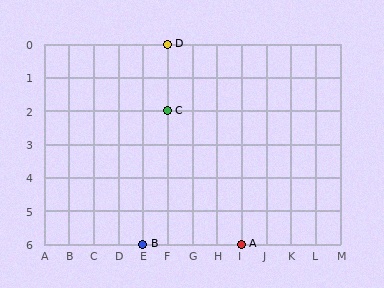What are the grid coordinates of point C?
Point C is at grid coordinates (F, 2).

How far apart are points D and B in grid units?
Points D and B are 1 column and 6 rows apart (about 6.1 grid units diagonally).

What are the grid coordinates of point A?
Point A is at grid coordinates (I, 6).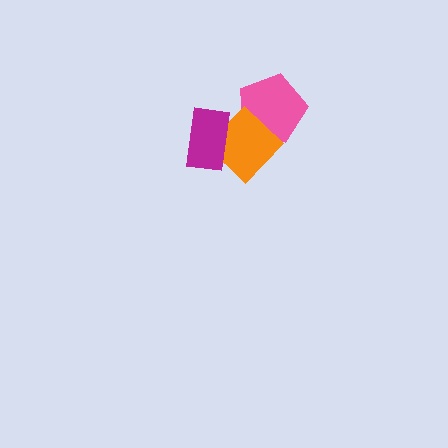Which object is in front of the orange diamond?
The magenta rectangle is in front of the orange diamond.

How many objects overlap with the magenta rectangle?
1 object overlaps with the magenta rectangle.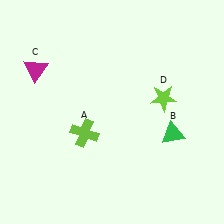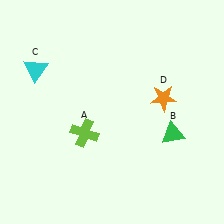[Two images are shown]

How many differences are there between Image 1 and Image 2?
There are 2 differences between the two images.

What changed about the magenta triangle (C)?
In Image 1, C is magenta. In Image 2, it changed to cyan.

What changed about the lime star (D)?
In Image 1, D is lime. In Image 2, it changed to orange.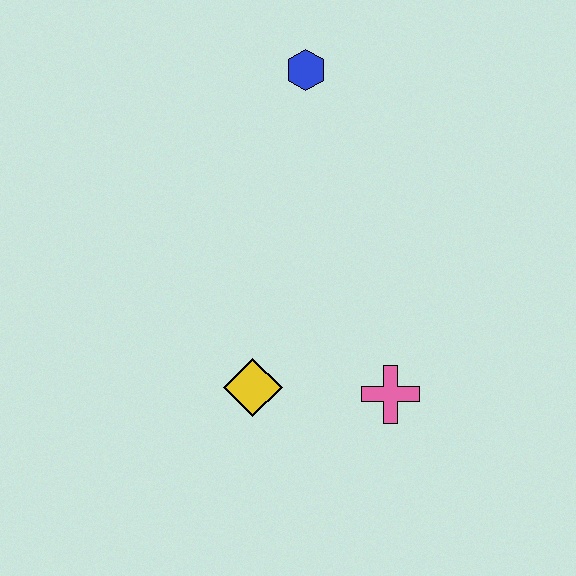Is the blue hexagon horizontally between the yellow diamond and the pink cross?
Yes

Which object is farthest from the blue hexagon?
The pink cross is farthest from the blue hexagon.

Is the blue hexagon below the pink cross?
No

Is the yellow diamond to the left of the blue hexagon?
Yes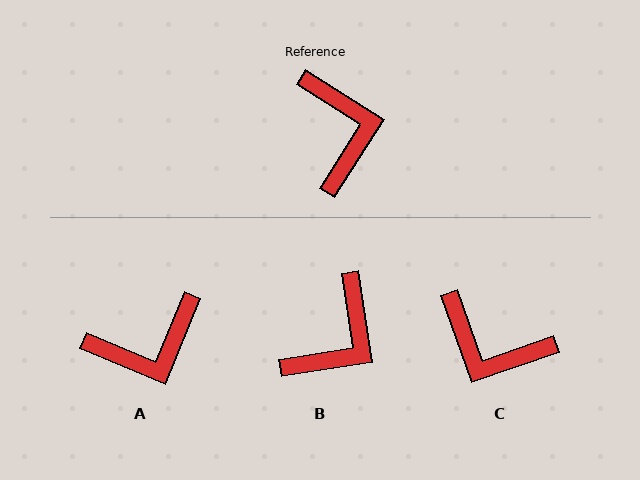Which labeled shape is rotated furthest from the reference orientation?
C, about 128 degrees away.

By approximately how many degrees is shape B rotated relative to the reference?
Approximately 49 degrees clockwise.